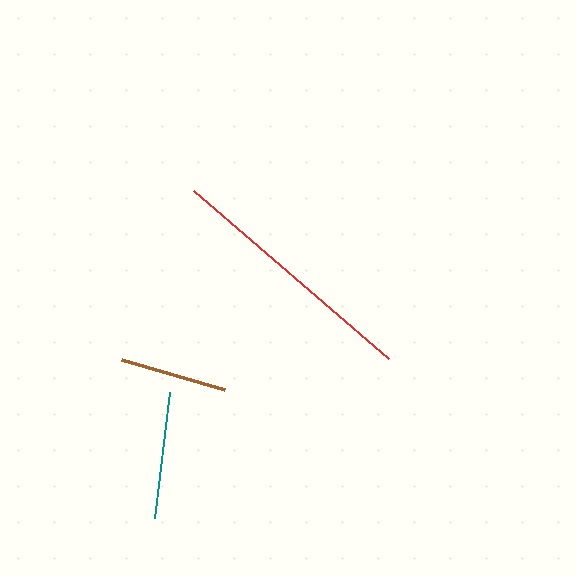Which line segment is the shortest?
The brown line is the shortest at approximately 107 pixels.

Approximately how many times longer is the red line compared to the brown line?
The red line is approximately 2.4 times the length of the brown line.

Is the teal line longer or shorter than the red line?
The red line is longer than the teal line.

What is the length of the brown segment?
The brown segment is approximately 107 pixels long.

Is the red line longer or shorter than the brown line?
The red line is longer than the brown line.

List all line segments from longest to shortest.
From longest to shortest: red, teal, brown.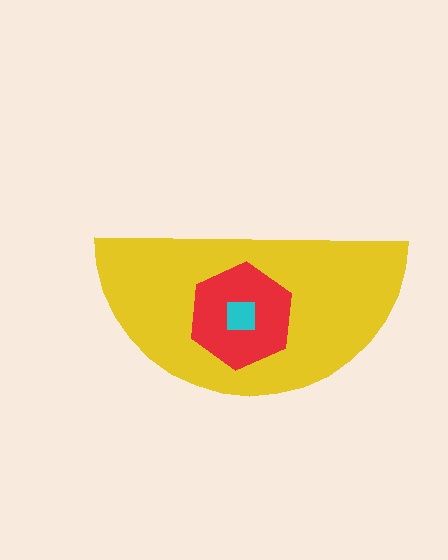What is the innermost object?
The cyan square.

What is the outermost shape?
The yellow semicircle.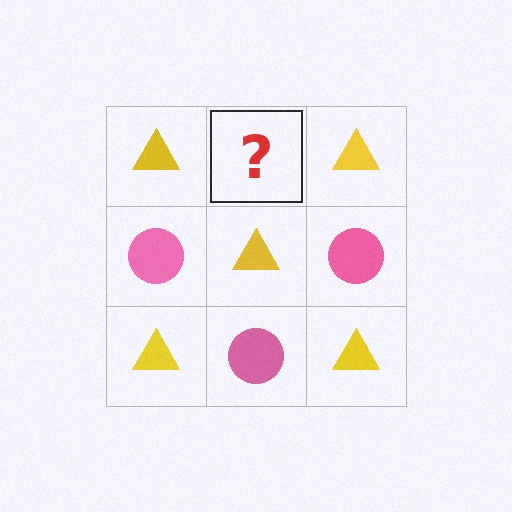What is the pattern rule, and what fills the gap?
The rule is that it alternates yellow triangle and pink circle in a checkerboard pattern. The gap should be filled with a pink circle.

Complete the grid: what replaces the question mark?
The question mark should be replaced with a pink circle.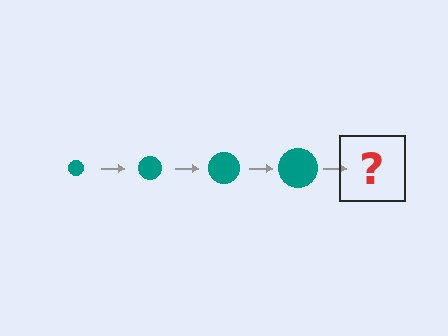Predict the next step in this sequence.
The next step is a teal circle, larger than the previous one.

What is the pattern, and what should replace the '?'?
The pattern is that the circle gets progressively larger each step. The '?' should be a teal circle, larger than the previous one.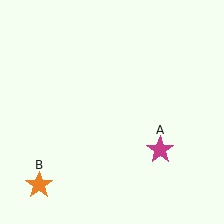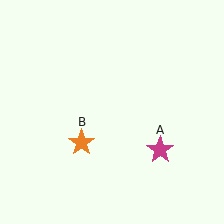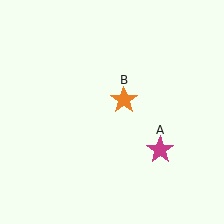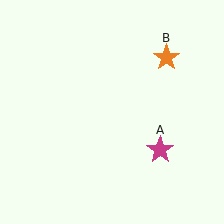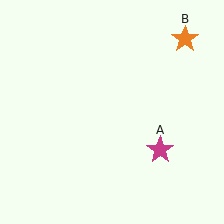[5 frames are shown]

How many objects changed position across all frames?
1 object changed position: orange star (object B).